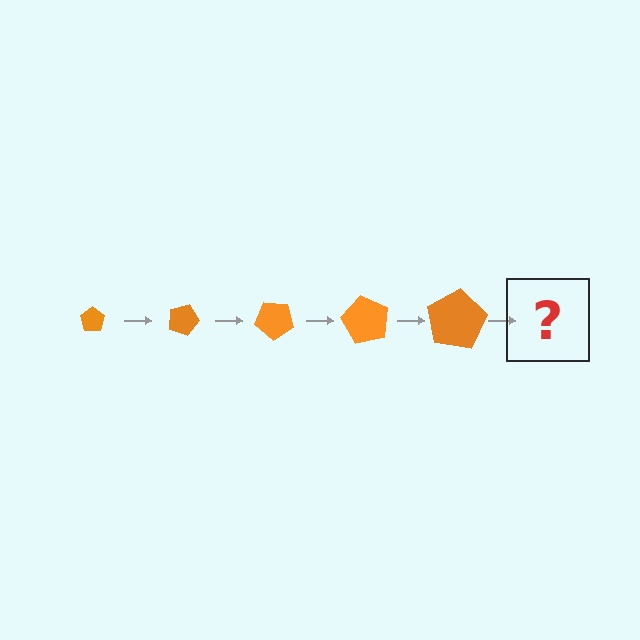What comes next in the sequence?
The next element should be a pentagon, larger than the previous one and rotated 100 degrees from the start.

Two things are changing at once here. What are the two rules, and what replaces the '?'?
The two rules are that the pentagon grows larger each step and it rotates 20 degrees each step. The '?' should be a pentagon, larger than the previous one and rotated 100 degrees from the start.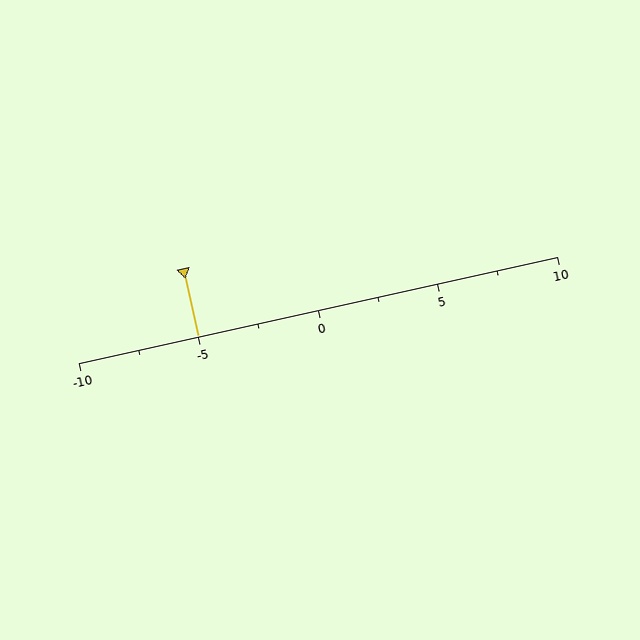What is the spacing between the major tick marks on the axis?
The major ticks are spaced 5 apart.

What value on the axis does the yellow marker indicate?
The marker indicates approximately -5.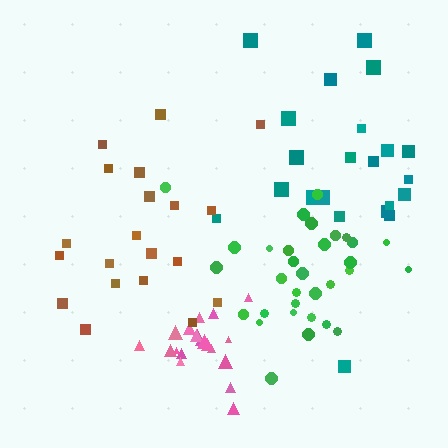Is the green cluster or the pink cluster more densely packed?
Pink.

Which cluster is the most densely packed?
Pink.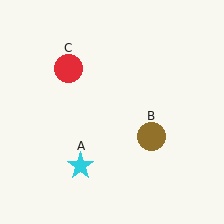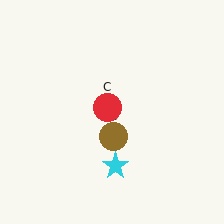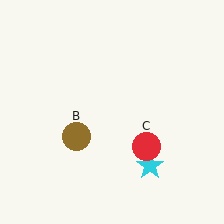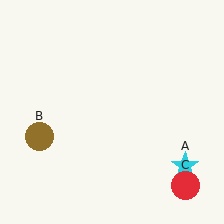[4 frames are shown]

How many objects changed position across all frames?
3 objects changed position: cyan star (object A), brown circle (object B), red circle (object C).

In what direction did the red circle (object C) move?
The red circle (object C) moved down and to the right.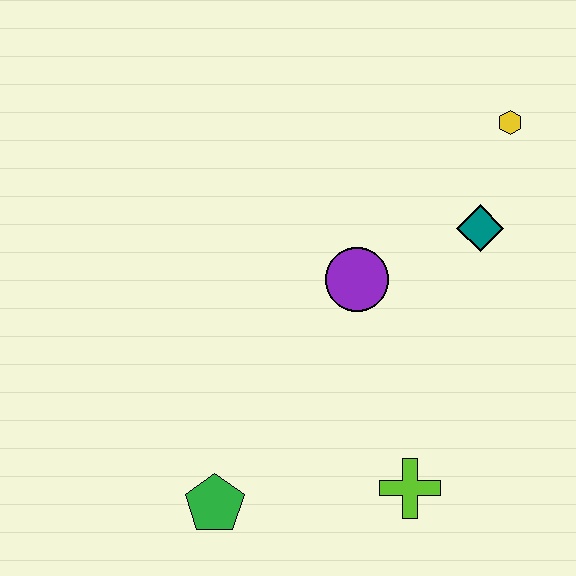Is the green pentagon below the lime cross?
Yes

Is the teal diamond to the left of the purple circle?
No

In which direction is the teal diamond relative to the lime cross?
The teal diamond is above the lime cross.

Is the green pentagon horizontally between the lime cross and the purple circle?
No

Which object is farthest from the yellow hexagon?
The green pentagon is farthest from the yellow hexagon.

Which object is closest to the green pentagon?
The lime cross is closest to the green pentagon.